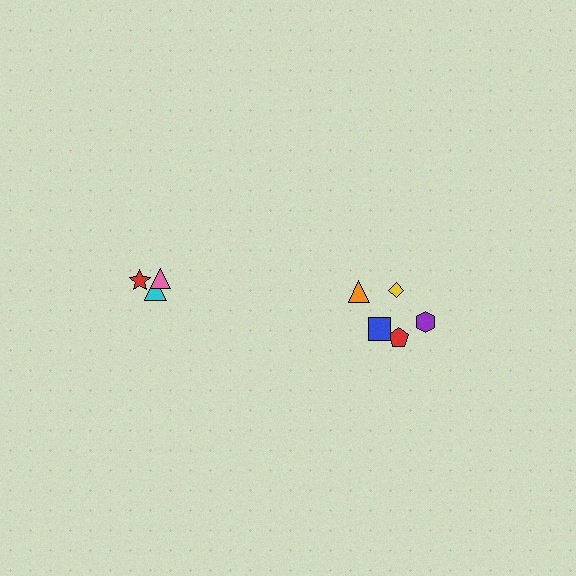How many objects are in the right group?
There are 5 objects.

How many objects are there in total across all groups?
There are 8 objects.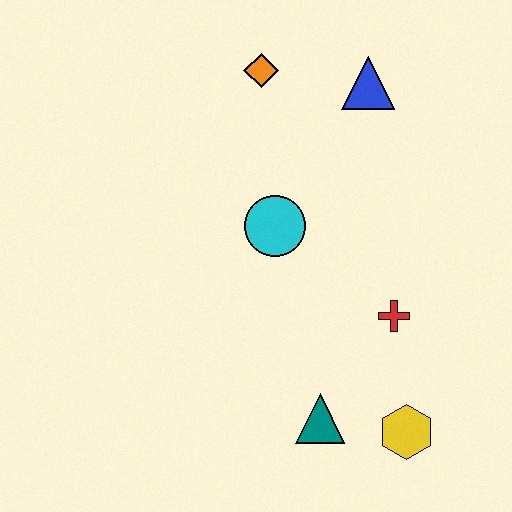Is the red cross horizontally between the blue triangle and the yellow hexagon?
Yes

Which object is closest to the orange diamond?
The blue triangle is closest to the orange diamond.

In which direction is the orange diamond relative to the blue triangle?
The orange diamond is to the left of the blue triangle.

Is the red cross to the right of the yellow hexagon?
No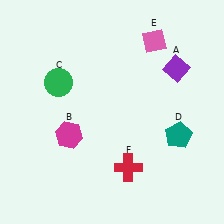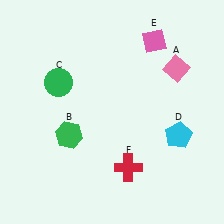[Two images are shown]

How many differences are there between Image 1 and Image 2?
There are 3 differences between the two images.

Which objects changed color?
A changed from purple to pink. B changed from magenta to green. D changed from teal to cyan.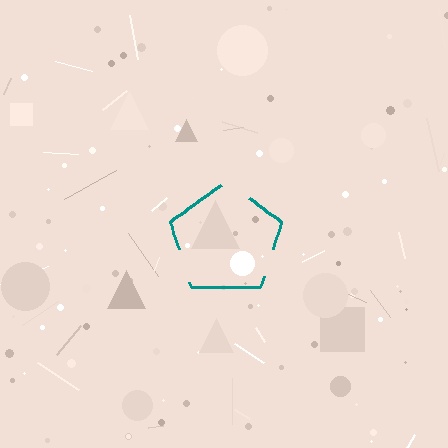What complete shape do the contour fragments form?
The contour fragments form a pentagon.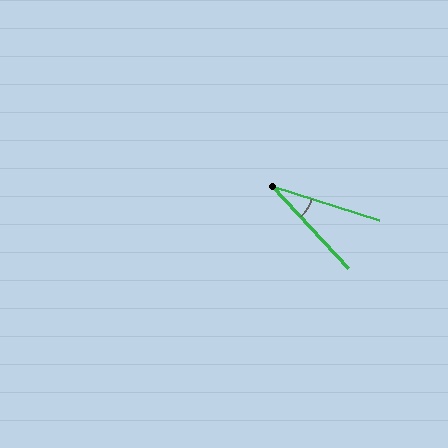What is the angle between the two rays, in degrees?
Approximately 29 degrees.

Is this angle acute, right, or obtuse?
It is acute.